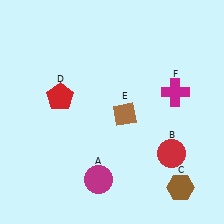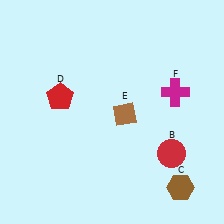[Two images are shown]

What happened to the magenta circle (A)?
The magenta circle (A) was removed in Image 2. It was in the bottom-left area of Image 1.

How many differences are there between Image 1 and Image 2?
There is 1 difference between the two images.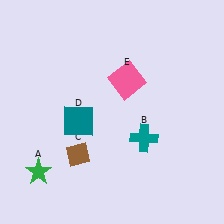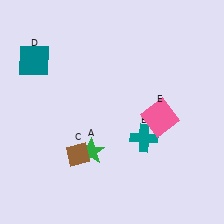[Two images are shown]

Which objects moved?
The objects that moved are: the green star (A), the teal square (D), the pink square (E).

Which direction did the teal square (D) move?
The teal square (D) moved up.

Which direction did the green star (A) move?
The green star (A) moved right.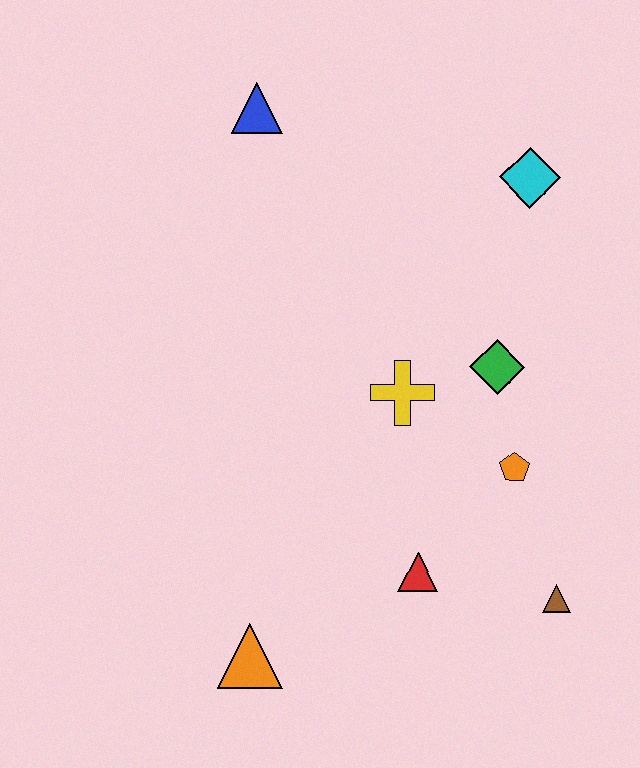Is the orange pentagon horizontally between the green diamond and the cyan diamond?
Yes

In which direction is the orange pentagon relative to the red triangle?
The orange pentagon is above the red triangle.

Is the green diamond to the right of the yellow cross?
Yes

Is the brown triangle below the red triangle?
Yes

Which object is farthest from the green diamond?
The orange triangle is farthest from the green diamond.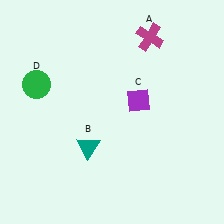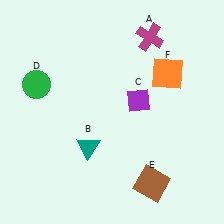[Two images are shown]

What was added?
A brown square (E), an orange square (F) were added in Image 2.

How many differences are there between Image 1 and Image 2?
There are 2 differences between the two images.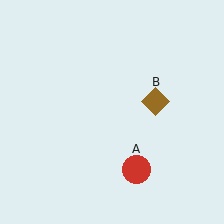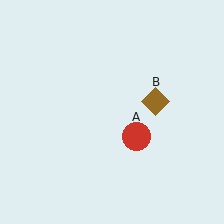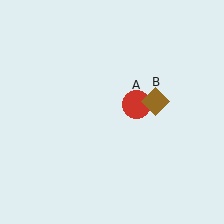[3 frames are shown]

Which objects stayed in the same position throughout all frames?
Brown diamond (object B) remained stationary.